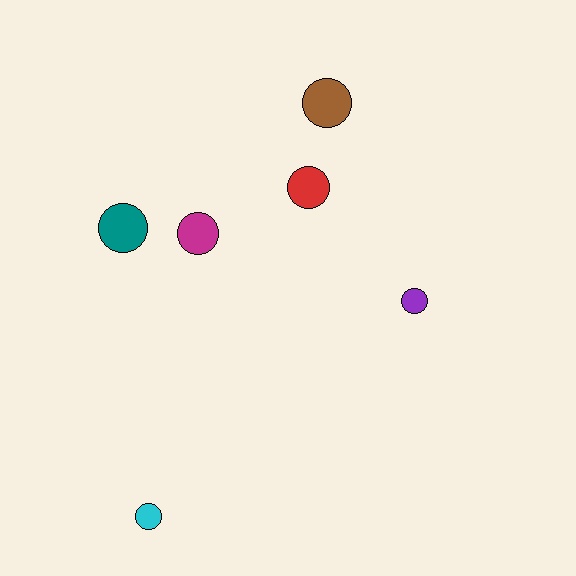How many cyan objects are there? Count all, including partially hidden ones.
There is 1 cyan object.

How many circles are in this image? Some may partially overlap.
There are 6 circles.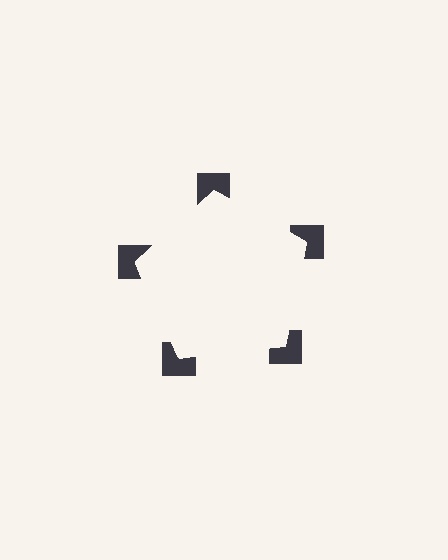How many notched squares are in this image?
There are 5 — one at each vertex of the illusory pentagon.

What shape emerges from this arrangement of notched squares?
An illusory pentagon — its edges are inferred from the aligned wedge cuts in the notched squares, not physically drawn.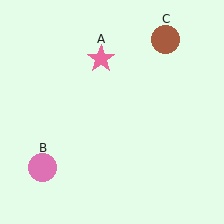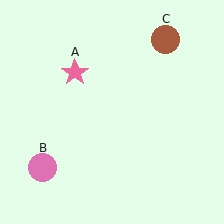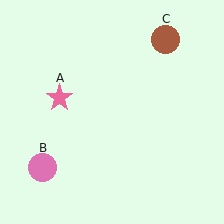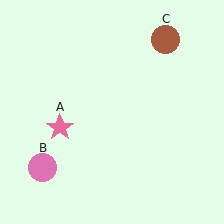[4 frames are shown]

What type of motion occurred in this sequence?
The pink star (object A) rotated counterclockwise around the center of the scene.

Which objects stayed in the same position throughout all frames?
Pink circle (object B) and brown circle (object C) remained stationary.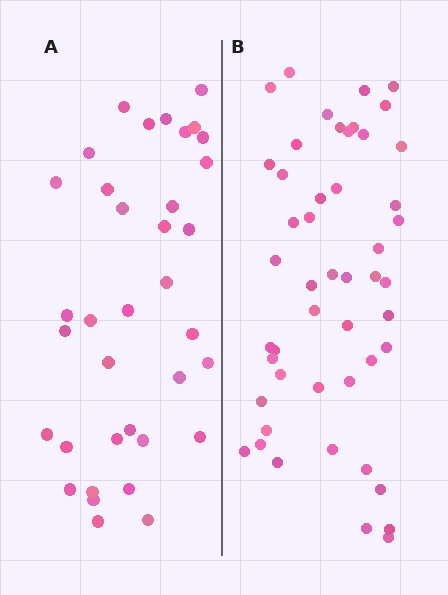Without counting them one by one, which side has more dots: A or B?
Region B (the right region) has more dots.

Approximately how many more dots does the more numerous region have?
Region B has approximately 15 more dots than region A.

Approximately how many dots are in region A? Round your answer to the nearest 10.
About 40 dots. (The exact count is 36, which rounds to 40.)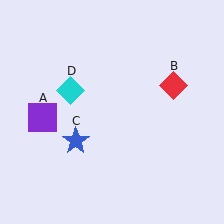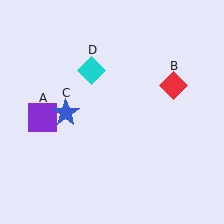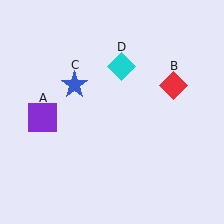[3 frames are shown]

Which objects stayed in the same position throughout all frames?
Purple square (object A) and red diamond (object B) remained stationary.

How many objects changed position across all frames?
2 objects changed position: blue star (object C), cyan diamond (object D).